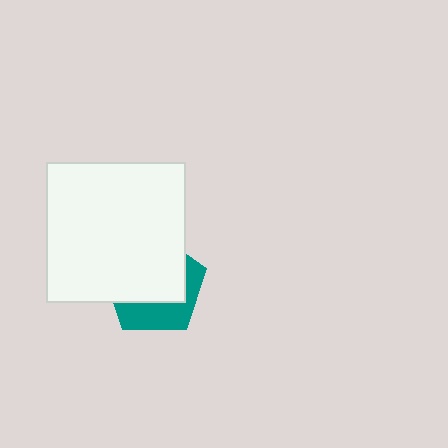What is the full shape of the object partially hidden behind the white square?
The partially hidden object is a teal pentagon.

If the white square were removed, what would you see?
You would see the complete teal pentagon.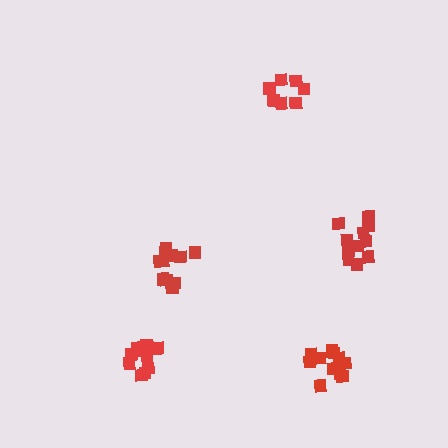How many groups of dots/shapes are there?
There are 5 groups.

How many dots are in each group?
Group 1: 11 dots, Group 2: 13 dots, Group 3: 8 dots, Group 4: 11 dots, Group 5: 11 dots (54 total).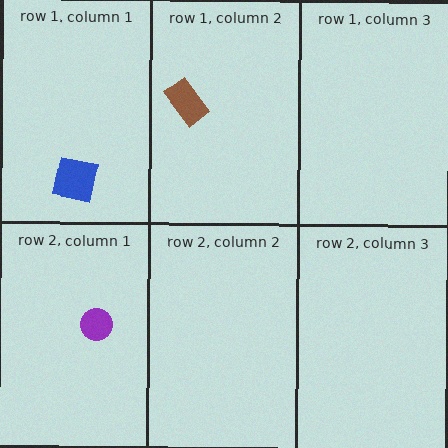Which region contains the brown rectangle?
The row 1, column 2 region.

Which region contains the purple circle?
The row 2, column 1 region.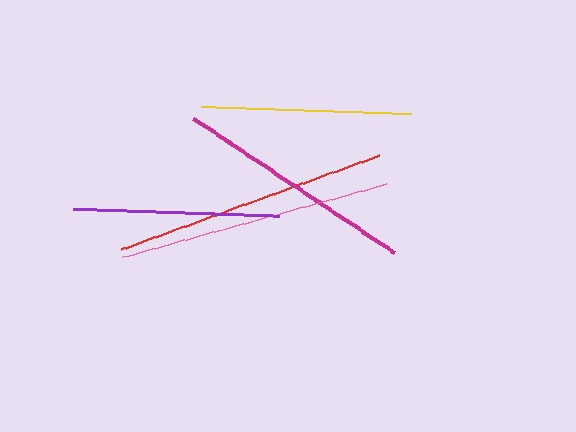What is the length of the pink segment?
The pink segment is approximately 274 pixels long.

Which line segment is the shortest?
The purple line is the shortest at approximately 206 pixels.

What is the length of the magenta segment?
The magenta segment is approximately 242 pixels long.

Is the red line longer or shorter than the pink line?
The red line is longer than the pink line.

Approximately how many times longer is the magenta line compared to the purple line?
The magenta line is approximately 1.2 times the length of the purple line.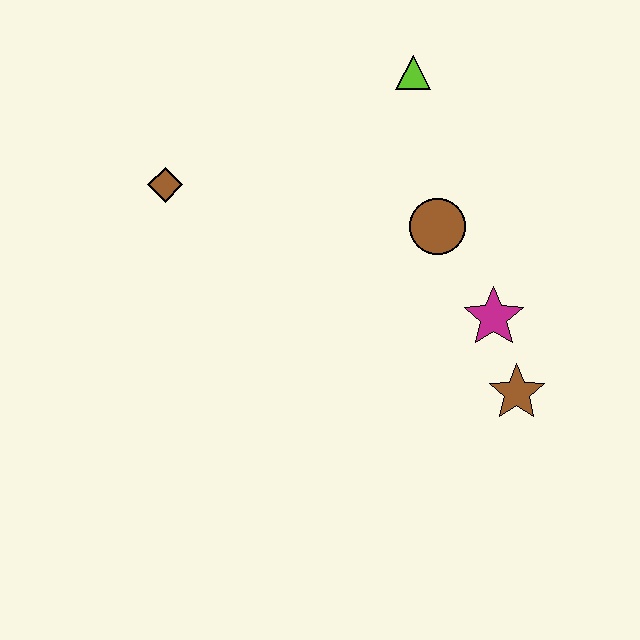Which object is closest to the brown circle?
The magenta star is closest to the brown circle.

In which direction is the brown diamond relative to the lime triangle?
The brown diamond is to the left of the lime triangle.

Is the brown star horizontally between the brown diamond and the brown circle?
No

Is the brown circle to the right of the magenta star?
No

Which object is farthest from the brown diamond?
The brown star is farthest from the brown diamond.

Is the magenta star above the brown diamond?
No